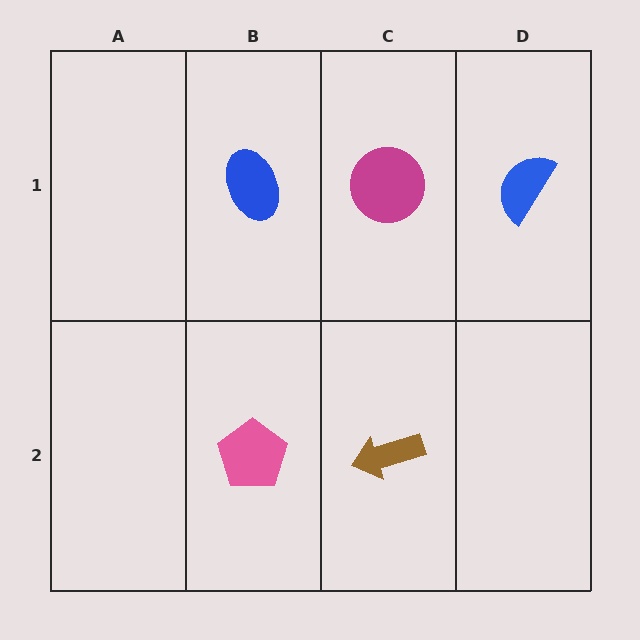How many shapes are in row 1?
3 shapes.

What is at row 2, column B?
A pink pentagon.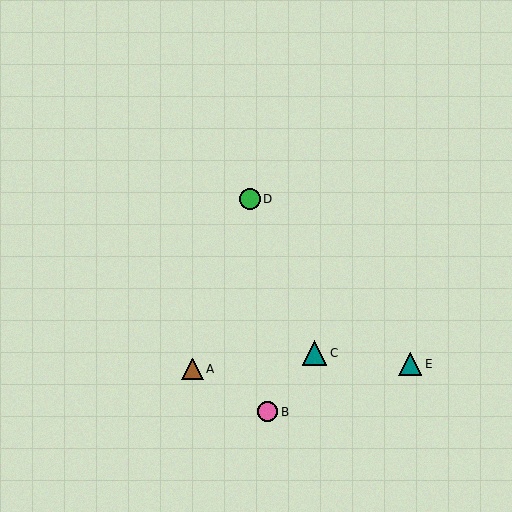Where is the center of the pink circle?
The center of the pink circle is at (268, 412).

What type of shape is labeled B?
Shape B is a pink circle.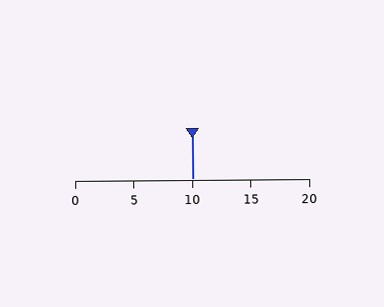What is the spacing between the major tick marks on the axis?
The major ticks are spaced 5 apart.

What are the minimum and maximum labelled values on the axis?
The axis runs from 0 to 20.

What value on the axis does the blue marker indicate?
The marker indicates approximately 10.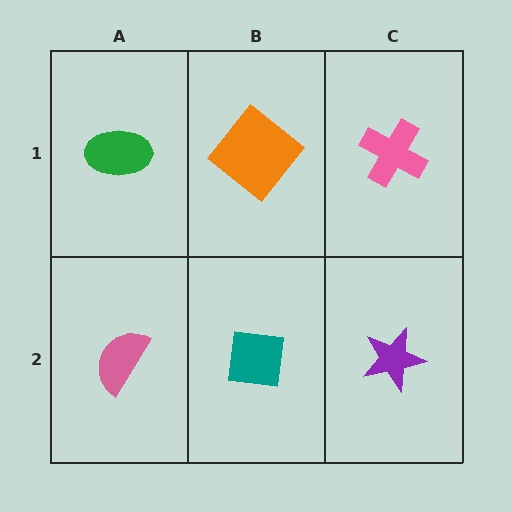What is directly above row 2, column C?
A pink cross.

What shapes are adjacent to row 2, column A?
A green ellipse (row 1, column A), a teal square (row 2, column B).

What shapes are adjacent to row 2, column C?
A pink cross (row 1, column C), a teal square (row 2, column B).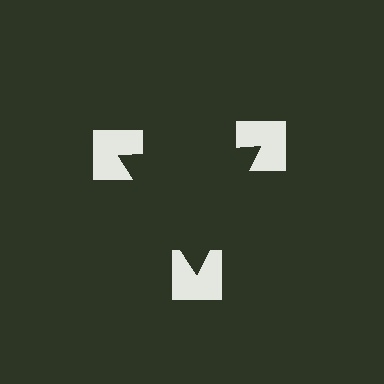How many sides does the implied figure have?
3 sides.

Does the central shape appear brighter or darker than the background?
It typically appears slightly darker than the background, even though no actual brightness change is drawn.